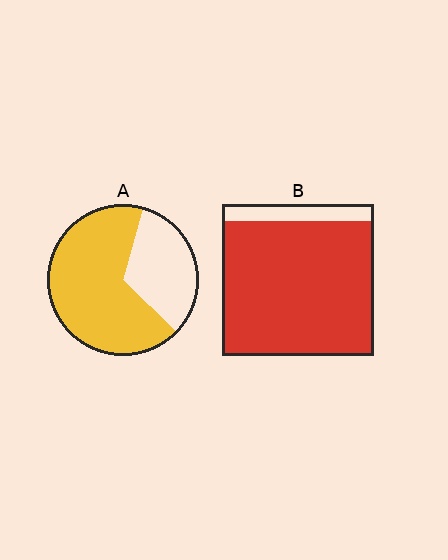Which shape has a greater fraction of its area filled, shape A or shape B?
Shape B.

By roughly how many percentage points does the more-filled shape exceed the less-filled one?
By roughly 20 percentage points (B over A).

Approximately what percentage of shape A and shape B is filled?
A is approximately 65% and B is approximately 90%.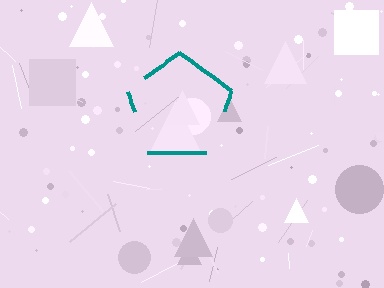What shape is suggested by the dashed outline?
The dashed outline suggests a pentagon.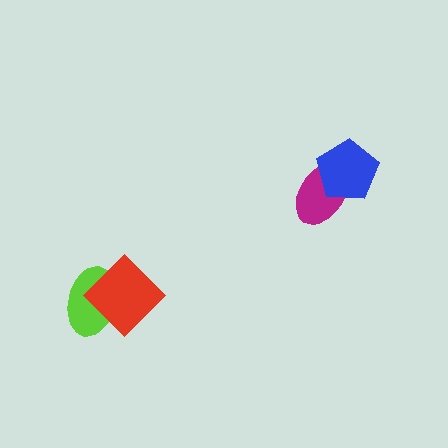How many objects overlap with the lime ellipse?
1 object overlaps with the lime ellipse.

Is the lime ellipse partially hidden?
Yes, it is partially covered by another shape.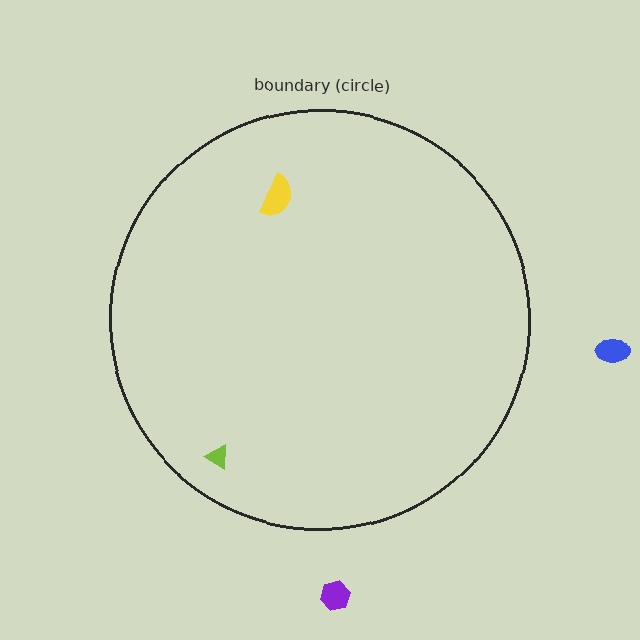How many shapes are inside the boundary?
2 inside, 2 outside.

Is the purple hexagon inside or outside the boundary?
Outside.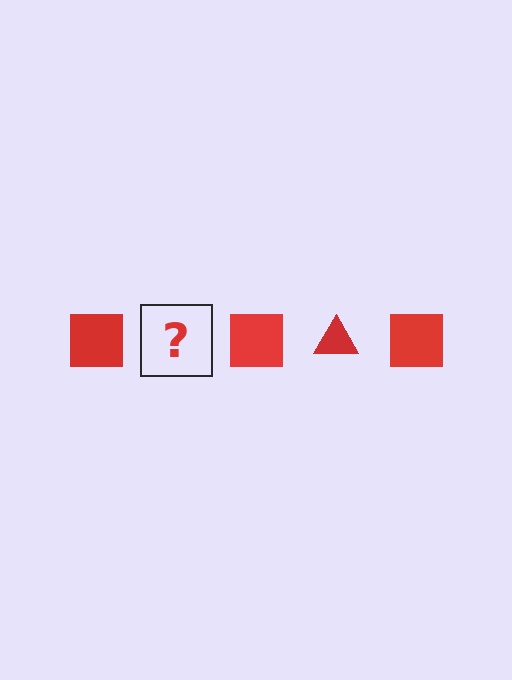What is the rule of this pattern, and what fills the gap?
The rule is that the pattern cycles through square, triangle shapes in red. The gap should be filled with a red triangle.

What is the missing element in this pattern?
The missing element is a red triangle.